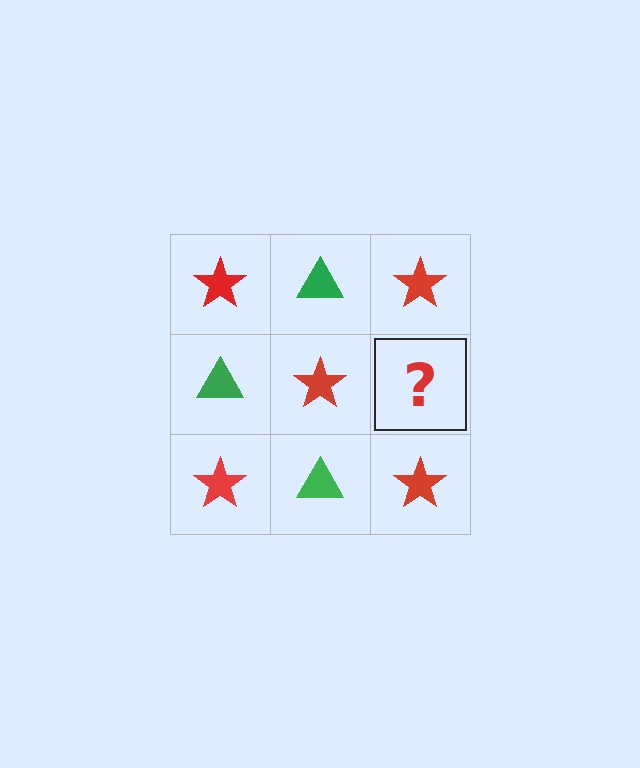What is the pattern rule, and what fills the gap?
The rule is that it alternates red star and green triangle in a checkerboard pattern. The gap should be filled with a green triangle.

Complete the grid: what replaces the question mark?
The question mark should be replaced with a green triangle.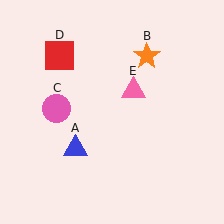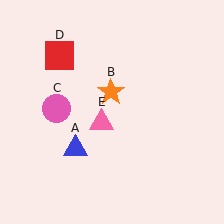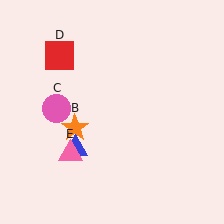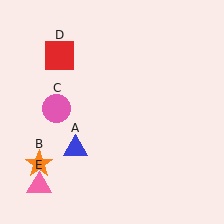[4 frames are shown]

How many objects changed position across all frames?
2 objects changed position: orange star (object B), pink triangle (object E).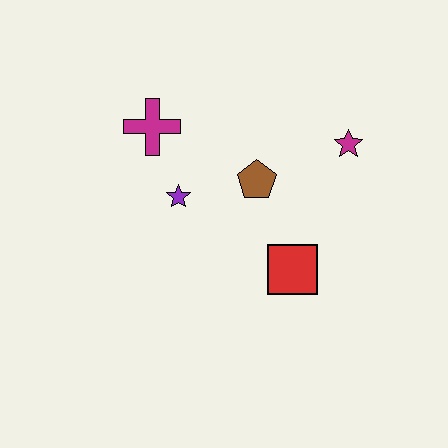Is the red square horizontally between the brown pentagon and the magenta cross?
No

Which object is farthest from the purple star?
The magenta star is farthest from the purple star.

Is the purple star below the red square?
No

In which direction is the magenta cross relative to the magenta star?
The magenta cross is to the left of the magenta star.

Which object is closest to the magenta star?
The brown pentagon is closest to the magenta star.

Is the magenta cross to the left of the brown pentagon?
Yes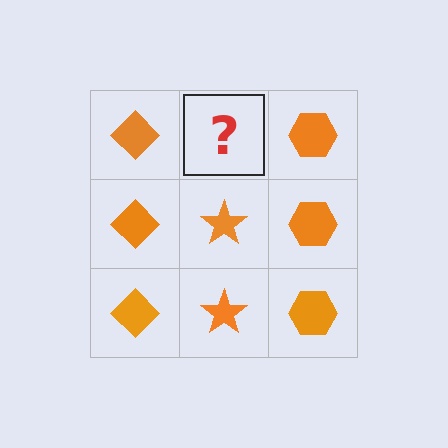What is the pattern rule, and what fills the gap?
The rule is that each column has a consistent shape. The gap should be filled with an orange star.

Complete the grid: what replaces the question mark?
The question mark should be replaced with an orange star.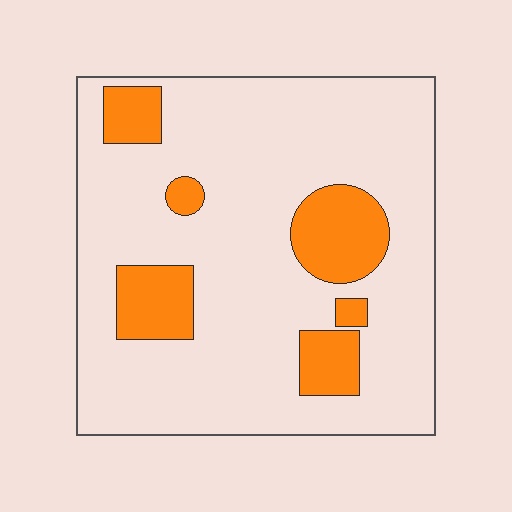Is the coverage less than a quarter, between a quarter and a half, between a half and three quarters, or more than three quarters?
Less than a quarter.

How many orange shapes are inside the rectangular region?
6.